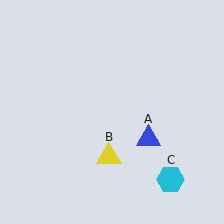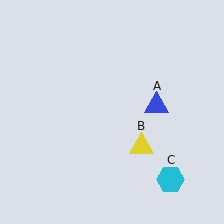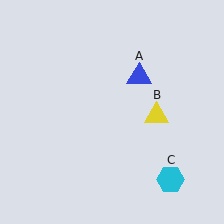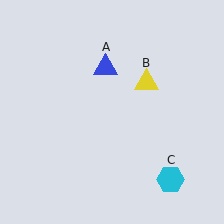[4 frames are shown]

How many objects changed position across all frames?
2 objects changed position: blue triangle (object A), yellow triangle (object B).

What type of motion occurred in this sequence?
The blue triangle (object A), yellow triangle (object B) rotated counterclockwise around the center of the scene.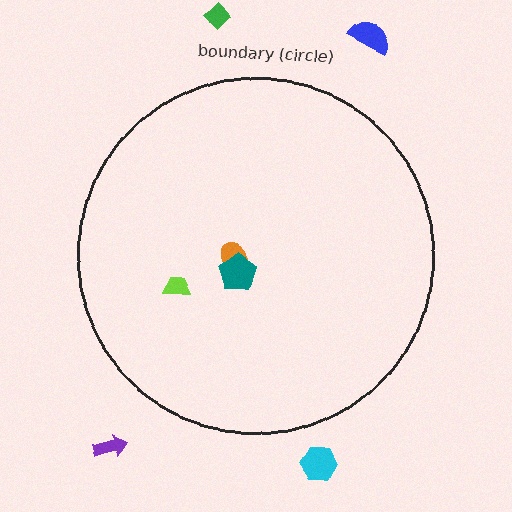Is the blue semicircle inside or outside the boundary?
Outside.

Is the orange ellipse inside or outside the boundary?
Inside.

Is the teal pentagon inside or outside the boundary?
Inside.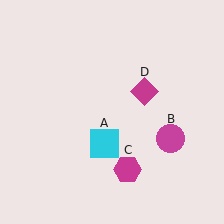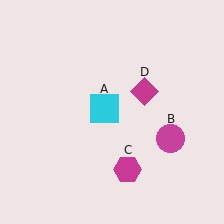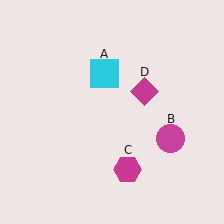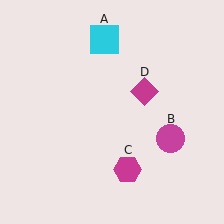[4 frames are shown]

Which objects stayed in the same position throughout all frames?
Magenta circle (object B) and magenta hexagon (object C) and magenta diamond (object D) remained stationary.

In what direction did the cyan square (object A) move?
The cyan square (object A) moved up.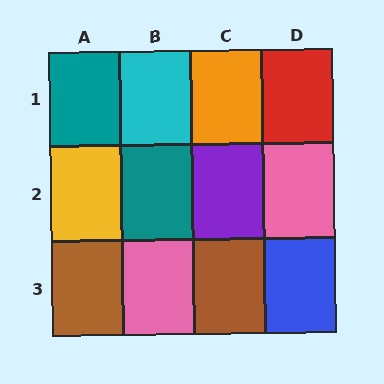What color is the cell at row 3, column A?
Brown.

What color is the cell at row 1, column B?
Cyan.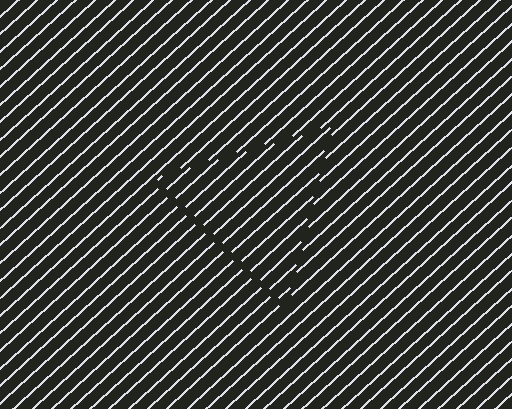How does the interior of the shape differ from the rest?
The interior of the shape contains the same grating, shifted by half a period — the contour is defined by the phase discontinuity where line-ends from the inner and outer gratings abut.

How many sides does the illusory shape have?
3 sides — the line-ends trace a triangle.